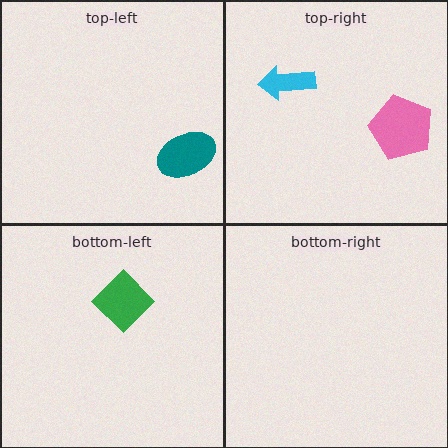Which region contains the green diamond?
The bottom-left region.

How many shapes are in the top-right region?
2.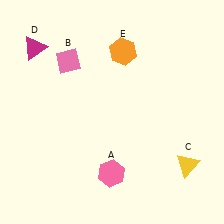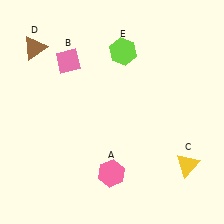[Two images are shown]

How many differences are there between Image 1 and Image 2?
There are 2 differences between the two images.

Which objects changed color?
D changed from magenta to brown. E changed from orange to lime.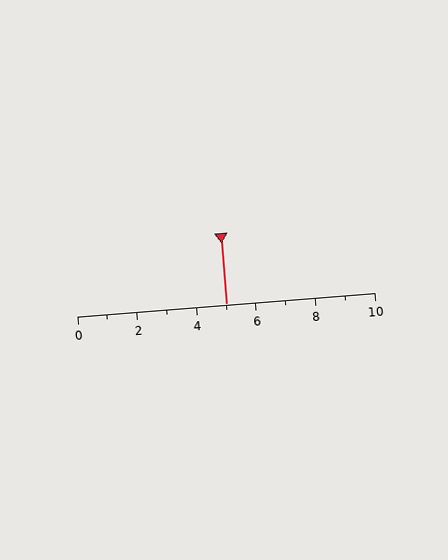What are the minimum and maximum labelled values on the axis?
The axis runs from 0 to 10.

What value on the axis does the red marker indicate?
The marker indicates approximately 5.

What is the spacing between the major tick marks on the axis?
The major ticks are spaced 2 apart.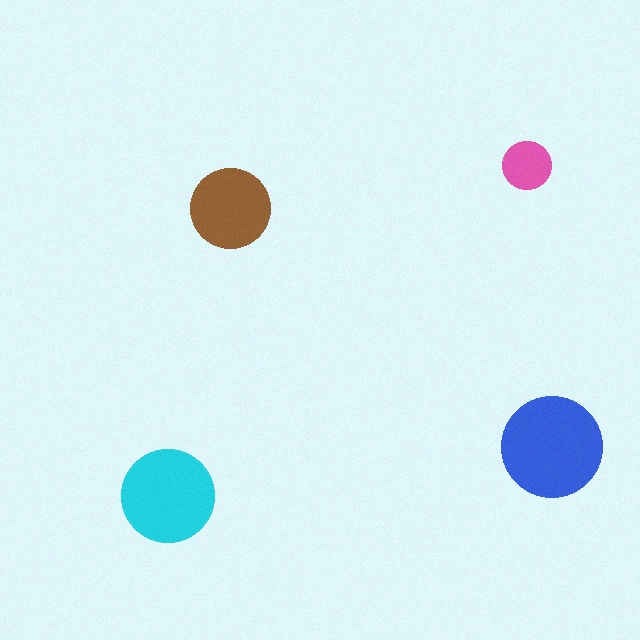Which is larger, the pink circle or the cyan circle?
The cyan one.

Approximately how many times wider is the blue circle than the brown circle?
About 1.5 times wider.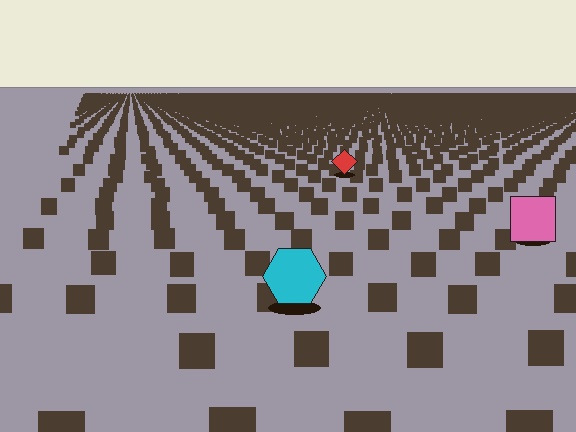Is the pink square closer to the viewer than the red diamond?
Yes. The pink square is closer — you can tell from the texture gradient: the ground texture is coarser near it.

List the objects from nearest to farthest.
From nearest to farthest: the cyan hexagon, the pink square, the red diamond.